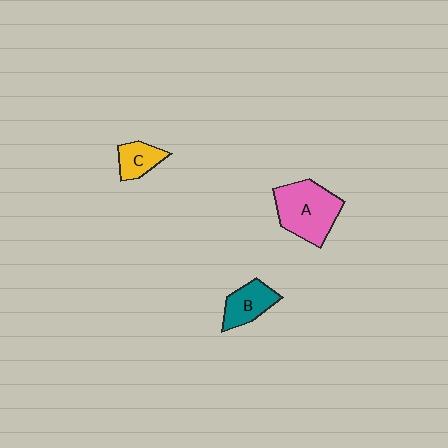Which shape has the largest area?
Shape A (pink).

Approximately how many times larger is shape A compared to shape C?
Approximately 2.3 times.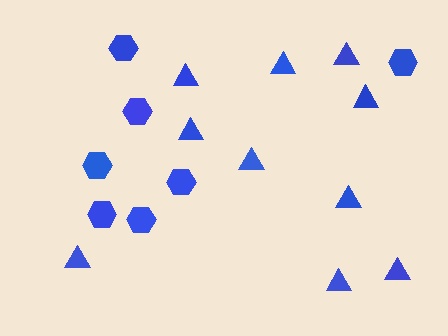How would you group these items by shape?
There are 2 groups: one group of hexagons (7) and one group of triangles (10).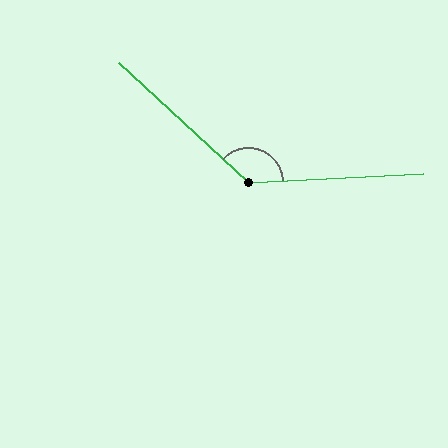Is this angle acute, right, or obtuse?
It is obtuse.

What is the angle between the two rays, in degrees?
Approximately 134 degrees.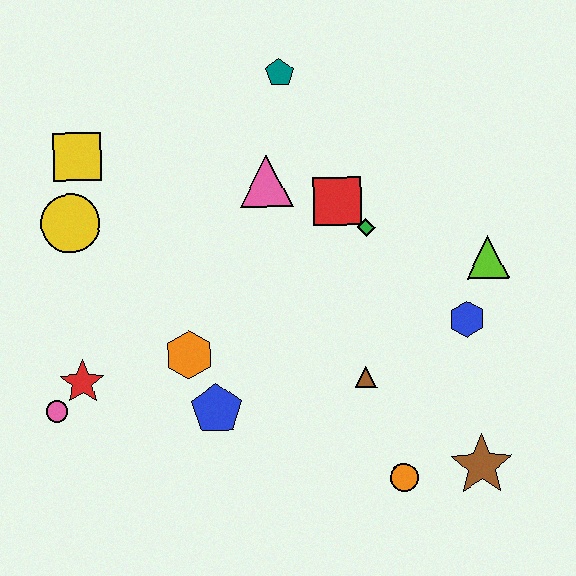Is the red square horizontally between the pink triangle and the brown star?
Yes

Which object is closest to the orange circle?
The brown star is closest to the orange circle.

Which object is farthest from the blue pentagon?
The teal pentagon is farthest from the blue pentagon.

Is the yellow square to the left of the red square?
Yes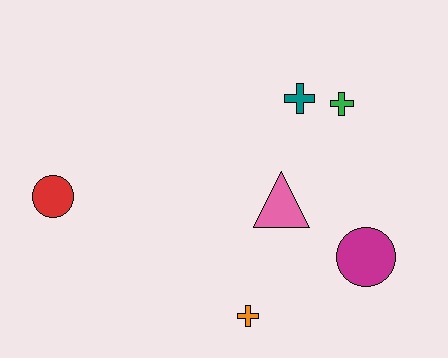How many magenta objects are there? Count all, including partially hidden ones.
There is 1 magenta object.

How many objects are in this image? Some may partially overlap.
There are 6 objects.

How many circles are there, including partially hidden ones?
There are 2 circles.